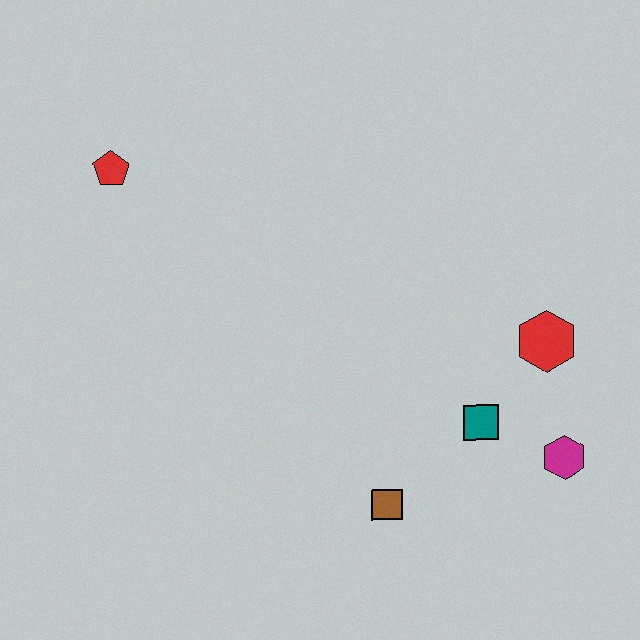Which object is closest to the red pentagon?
The brown square is closest to the red pentagon.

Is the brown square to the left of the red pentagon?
No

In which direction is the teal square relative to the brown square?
The teal square is to the right of the brown square.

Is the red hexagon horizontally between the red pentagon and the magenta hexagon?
Yes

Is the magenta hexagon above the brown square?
Yes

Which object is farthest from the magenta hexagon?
The red pentagon is farthest from the magenta hexagon.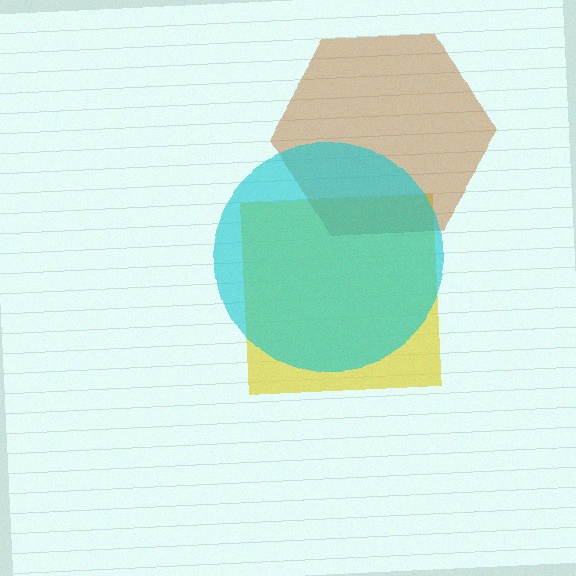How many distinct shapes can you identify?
There are 3 distinct shapes: a yellow square, a brown hexagon, a cyan circle.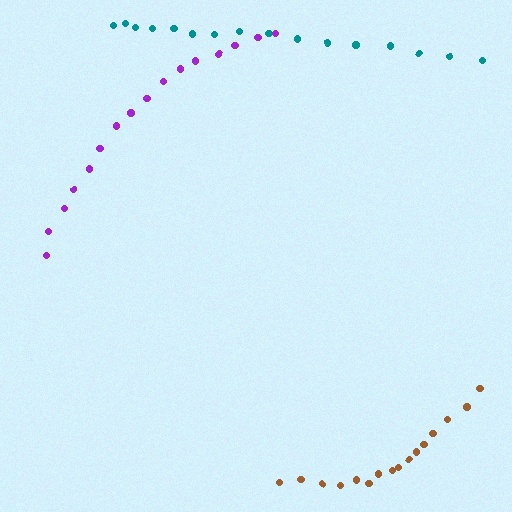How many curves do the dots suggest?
There are 3 distinct paths.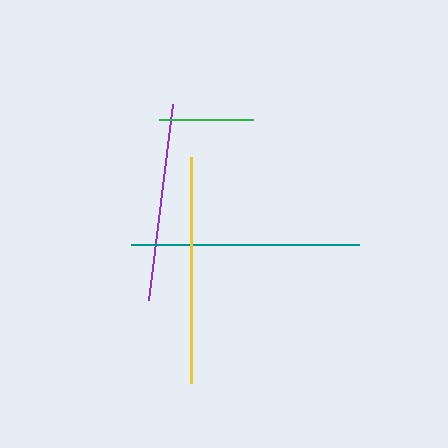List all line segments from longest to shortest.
From longest to shortest: teal, yellow, purple, green.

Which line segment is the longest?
The teal line is the longest at approximately 228 pixels.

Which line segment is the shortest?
The green line is the shortest at approximately 94 pixels.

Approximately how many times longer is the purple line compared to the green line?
The purple line is approximately 2.1 times the length of the green line.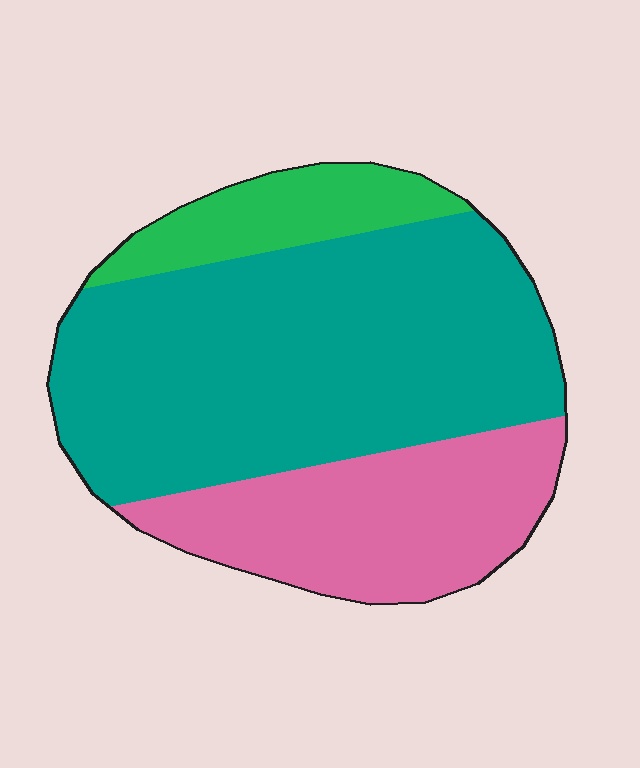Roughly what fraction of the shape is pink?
Pink takes up about one quarter (1/4) of the shape.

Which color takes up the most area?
Teal, at roughly 60%.